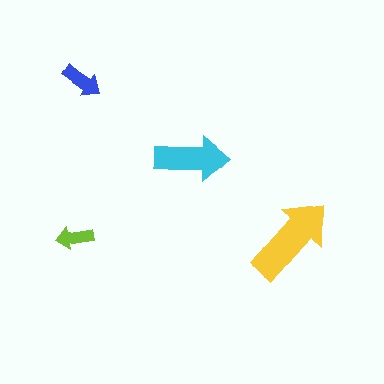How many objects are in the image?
There are 4 objects in the image.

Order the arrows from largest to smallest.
the yellow one, the cyan one, the blue one, the lime one.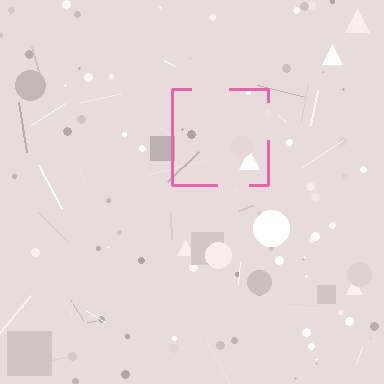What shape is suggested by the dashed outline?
The dashed outline suggests a square.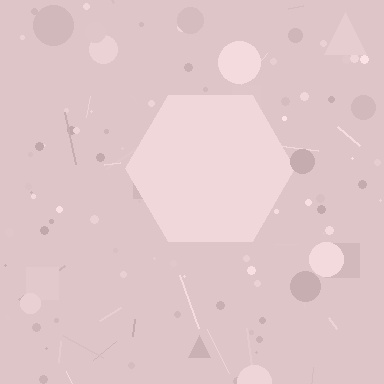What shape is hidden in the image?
A hexagon is hidden in the image.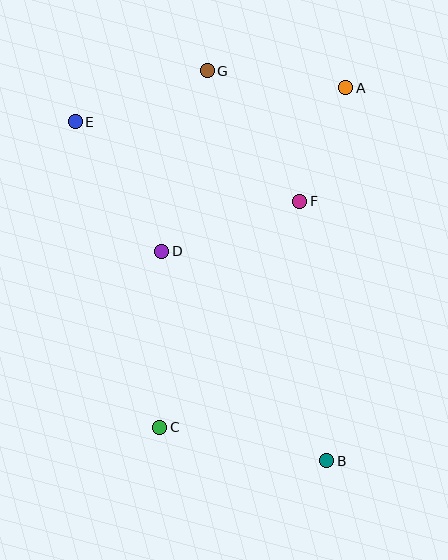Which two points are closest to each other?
Points A and F are closest to each other.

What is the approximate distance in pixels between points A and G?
The distance between A and G is approximately 139 pixels.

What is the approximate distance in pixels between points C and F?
The distance between C and F is approximately 266 pixels.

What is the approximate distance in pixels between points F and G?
The distance between F and G is approximately 160 pixels.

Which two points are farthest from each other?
Points B and E are farthest from each other.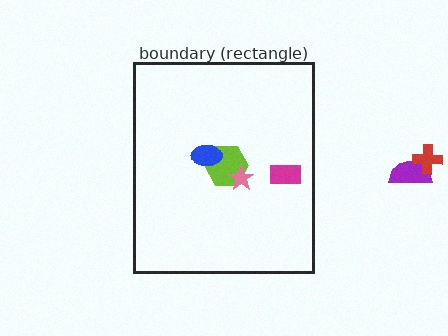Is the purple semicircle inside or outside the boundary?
Outside.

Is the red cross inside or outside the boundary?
Outside.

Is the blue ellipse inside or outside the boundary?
Inside.